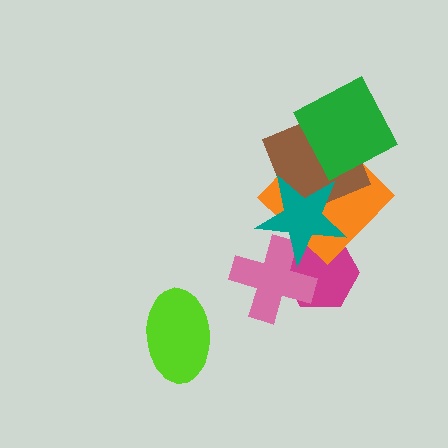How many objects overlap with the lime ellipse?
0 objects overlap with the lime ellipse.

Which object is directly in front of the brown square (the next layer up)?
The teal star is directly in front of the brown square.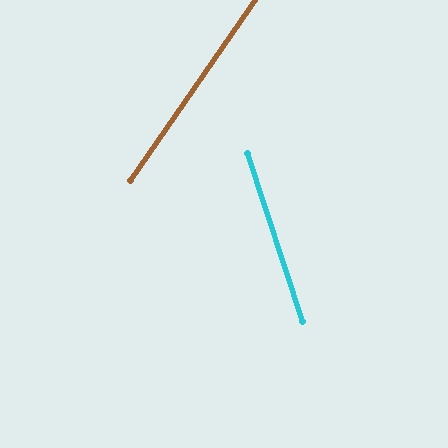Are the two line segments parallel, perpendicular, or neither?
Neither parallel nor perpendicular — they differ by about 53°.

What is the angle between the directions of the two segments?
Approximately 53 degrees.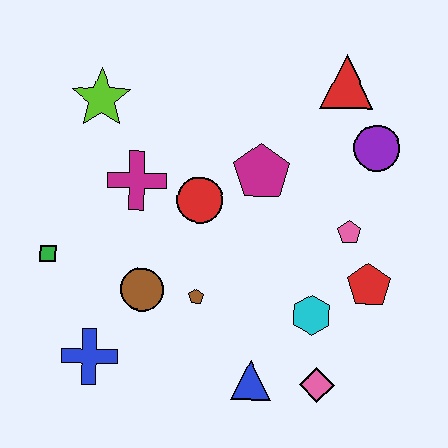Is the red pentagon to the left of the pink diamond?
No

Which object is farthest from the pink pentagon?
The green square is farthest from the pink pentagon.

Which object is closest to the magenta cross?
The red circle is closest to the magenta cross.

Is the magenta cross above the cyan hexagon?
Yes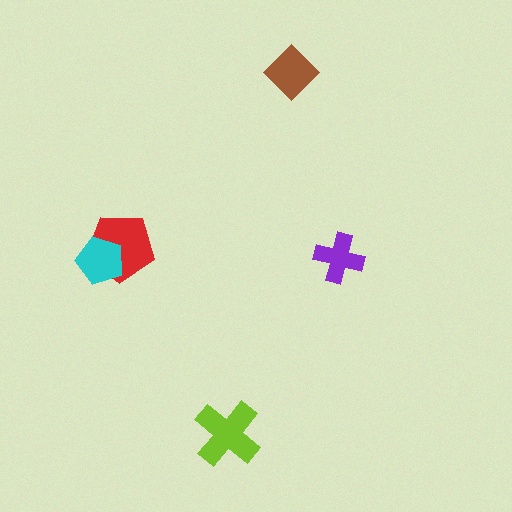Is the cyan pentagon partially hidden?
No, no other shape covers it.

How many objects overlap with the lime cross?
0 objects overlap with the lime cross.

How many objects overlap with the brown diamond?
0 objects overlap with the brown diamond.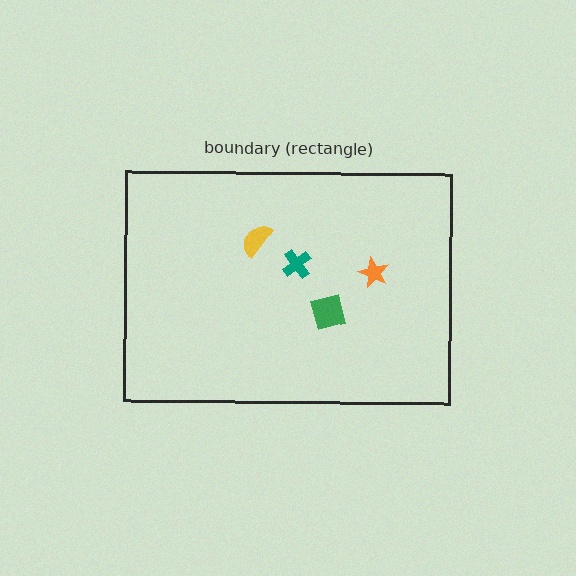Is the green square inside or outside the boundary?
Inside.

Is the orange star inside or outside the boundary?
Inside.